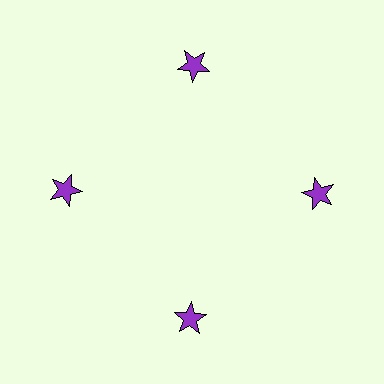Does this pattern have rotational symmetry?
Yes, this pattern has 4-fold rotational symmetry. It looks the same after rotating 90 degrees around the center.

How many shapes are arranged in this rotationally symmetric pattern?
There are 4 shapes, arranged in 4 groups of 1.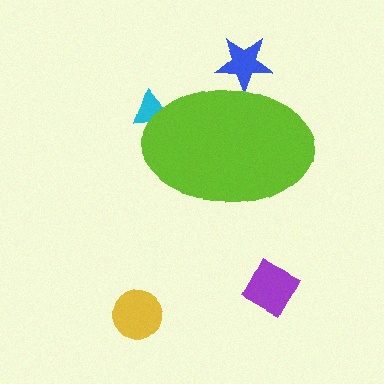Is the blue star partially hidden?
Yes, the blue star is partially hidden behind the lime ellipse.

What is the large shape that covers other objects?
A lime ellipse.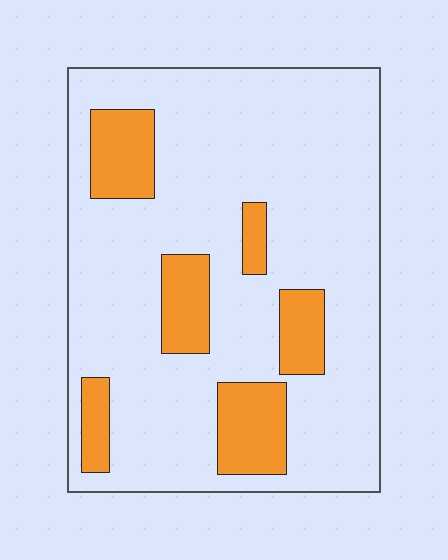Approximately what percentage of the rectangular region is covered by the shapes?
Approximately 20%.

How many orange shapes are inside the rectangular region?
6.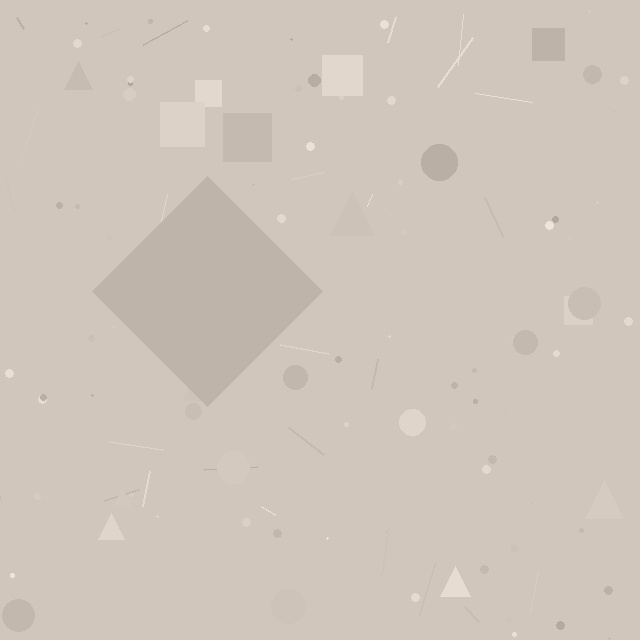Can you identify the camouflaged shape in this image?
The camouflaged shape is a diamond.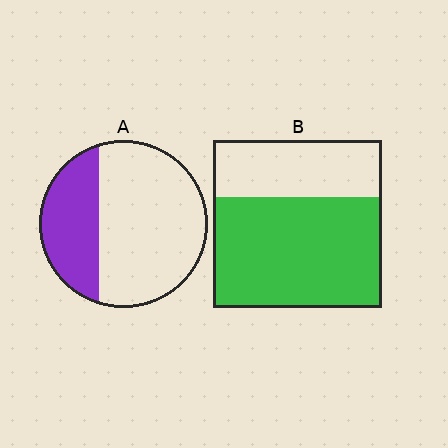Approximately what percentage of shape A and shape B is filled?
A is approximately 30% and B is approximately 65%.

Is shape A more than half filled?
No.